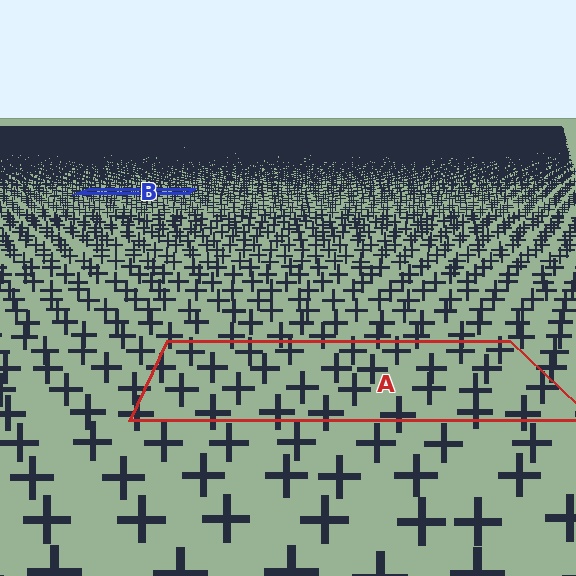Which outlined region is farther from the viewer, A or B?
Region B is farther from the viewer — the texture elements inside it appear smaller and more densely packed.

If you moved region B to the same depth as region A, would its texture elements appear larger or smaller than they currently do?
They would appear larger. At a closer depth, the same texture elements are projected at a bigger on-screen size.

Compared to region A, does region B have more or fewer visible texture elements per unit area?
Region B has more texture elements per unit area — they are packed more densely because it is farther away.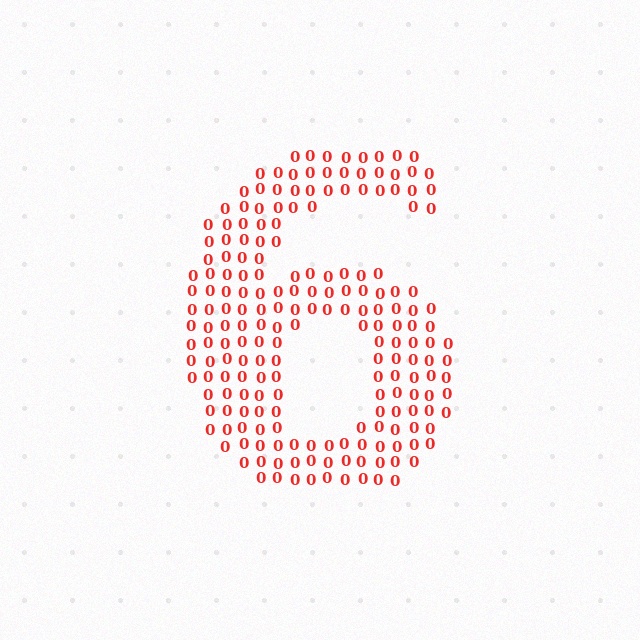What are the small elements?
The small elements are digit 0's.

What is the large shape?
The large shape is the digit 6.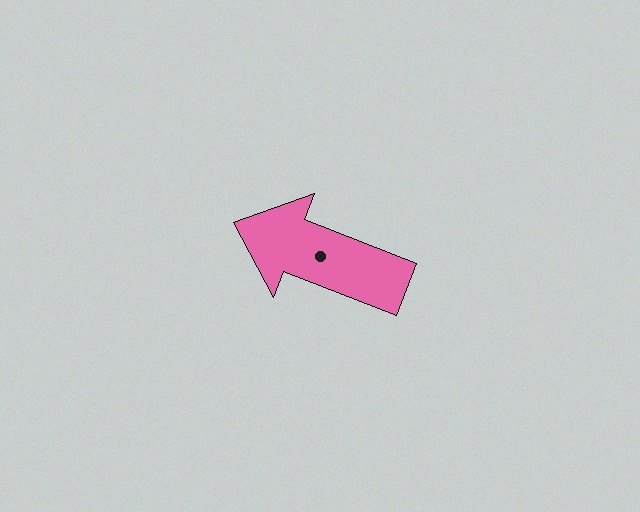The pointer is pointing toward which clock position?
Roughly 10 o'clock.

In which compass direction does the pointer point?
West.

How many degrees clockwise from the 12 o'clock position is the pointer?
Approximately 291 degrees.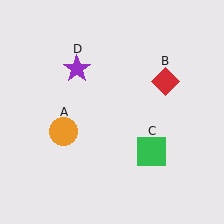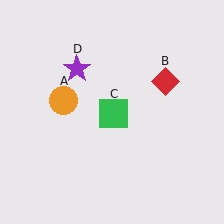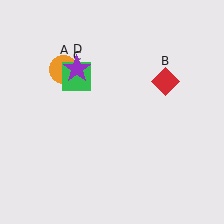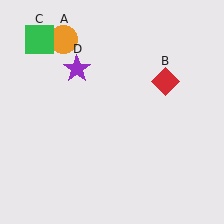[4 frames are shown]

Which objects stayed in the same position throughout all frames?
Red diamond (object B) and purple star (object D) remained stationary.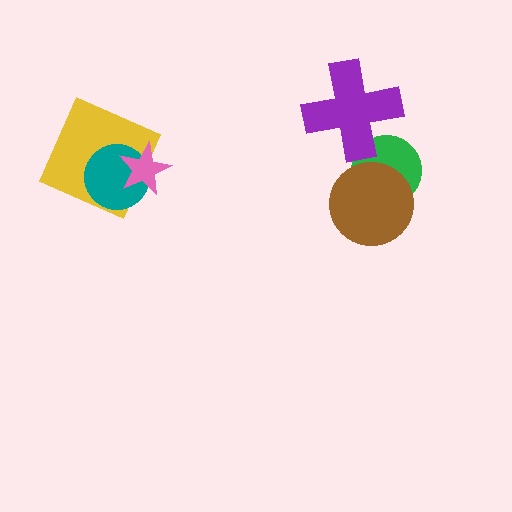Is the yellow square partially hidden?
Yes, it is partially covered by another shape.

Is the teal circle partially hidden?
Yes, it is partially covered by another shape.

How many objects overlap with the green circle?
2 objects overlap with the green circle.